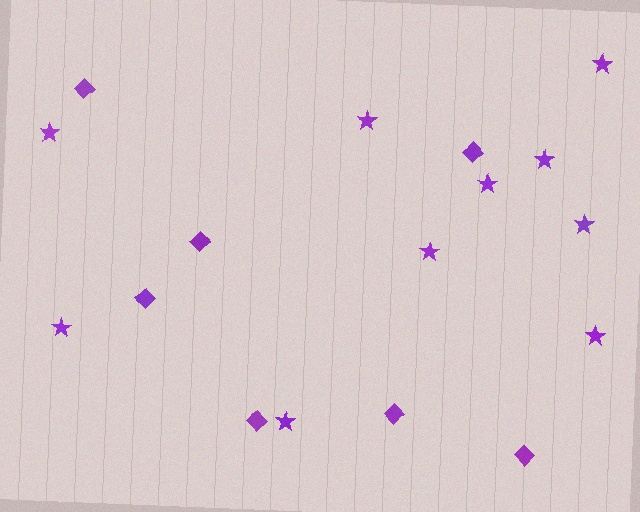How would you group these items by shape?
There are 2 groups: one group of diamonds (7) and one group of stars (10).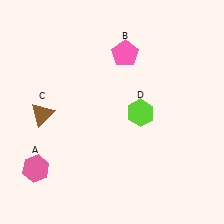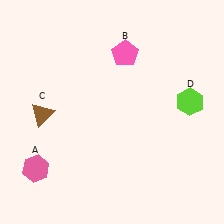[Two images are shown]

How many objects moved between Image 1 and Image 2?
1 object moved between the two images.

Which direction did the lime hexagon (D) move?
The lime hexagon (D) moved right.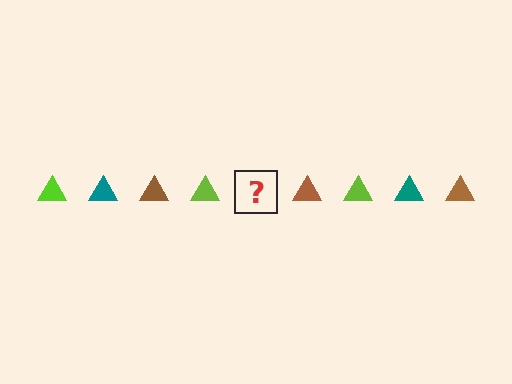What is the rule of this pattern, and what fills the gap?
The rule is that the pattern cycles through lime, teal, brown triangles. The gap should be filled with a teal triangle.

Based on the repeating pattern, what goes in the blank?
The blank should be a teal triangle.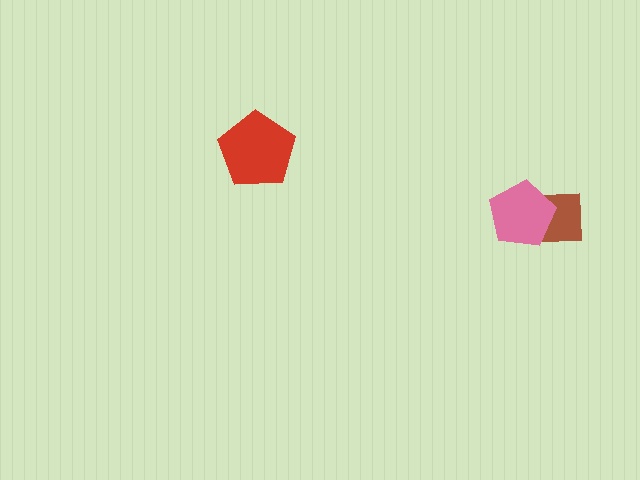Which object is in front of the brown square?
The pink pentagon is in front of the brown square.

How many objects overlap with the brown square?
1 object overlaps with the brown square.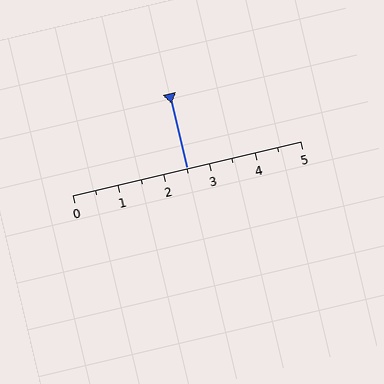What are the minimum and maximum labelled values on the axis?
The axis runs from 0 to 5.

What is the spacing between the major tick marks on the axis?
The major ticks are spaced 1 apart.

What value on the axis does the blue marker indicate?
The marker indicates approximately 2.5.